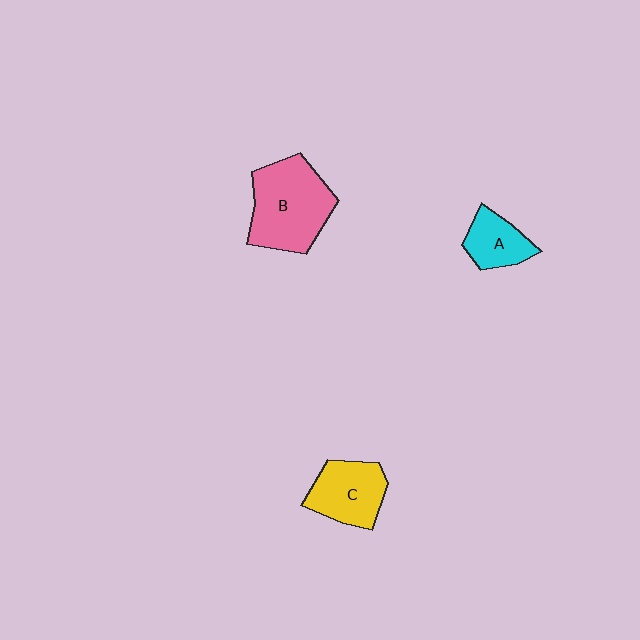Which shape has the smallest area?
Shape A (cyan).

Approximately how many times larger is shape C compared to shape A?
Approximately 1.4 times.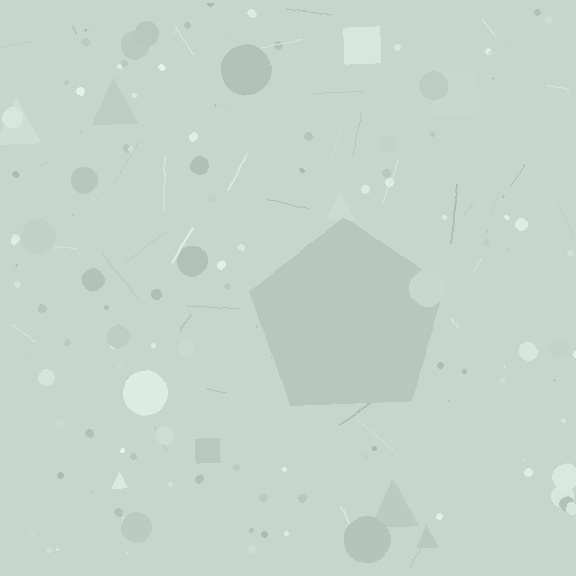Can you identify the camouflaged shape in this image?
The camouflaged shape is a pentagon.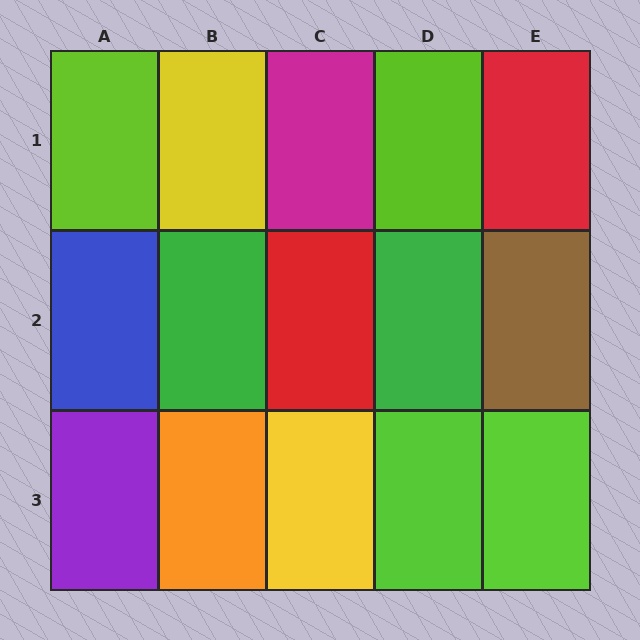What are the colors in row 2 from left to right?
Blue, green, red, green, brown.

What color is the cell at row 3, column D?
Lime.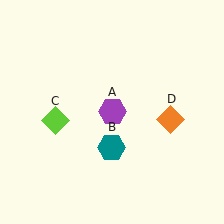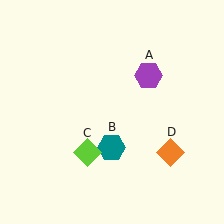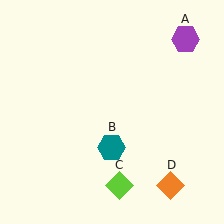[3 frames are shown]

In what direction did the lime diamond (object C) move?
The lime diamond (object C) moved down and to the right.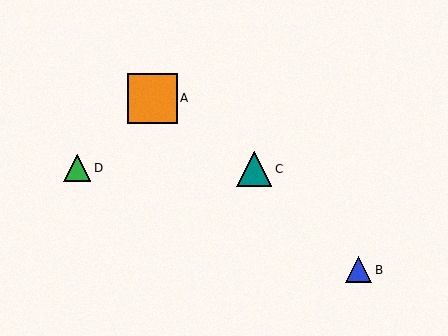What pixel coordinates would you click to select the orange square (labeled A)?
Click at (152, 99) to select the orange square A.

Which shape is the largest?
The orange square (labeled A) is the largest.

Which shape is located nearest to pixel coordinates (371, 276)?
The blue triangle (labeled B) at (358, 270) is nearest to that location.